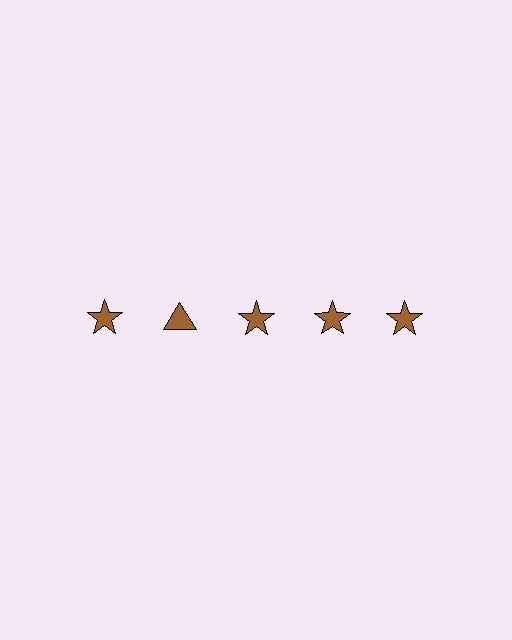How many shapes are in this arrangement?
There are 5 shapes arranged in a grid pattern.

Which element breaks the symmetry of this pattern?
The brown triangle in the top row, second from left column breaks the symmetry. All other shapes are brown stars.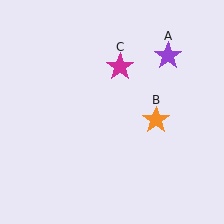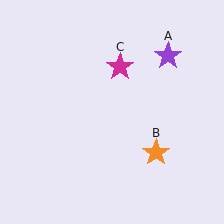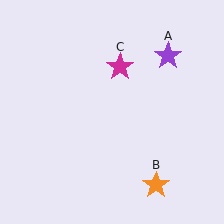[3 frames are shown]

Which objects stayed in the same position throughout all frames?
Purple star (object A) and magenta star (object C) remained stationary.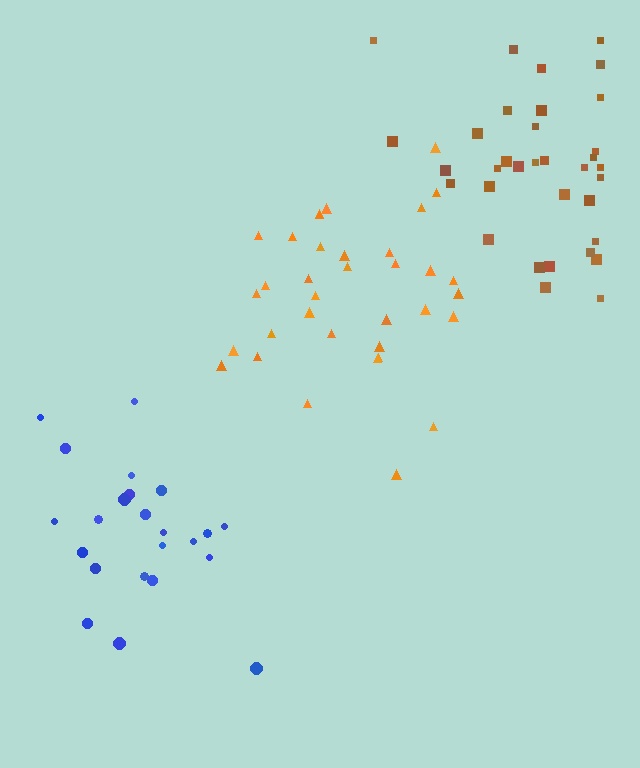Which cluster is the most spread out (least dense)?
Blue.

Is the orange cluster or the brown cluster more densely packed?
Brown.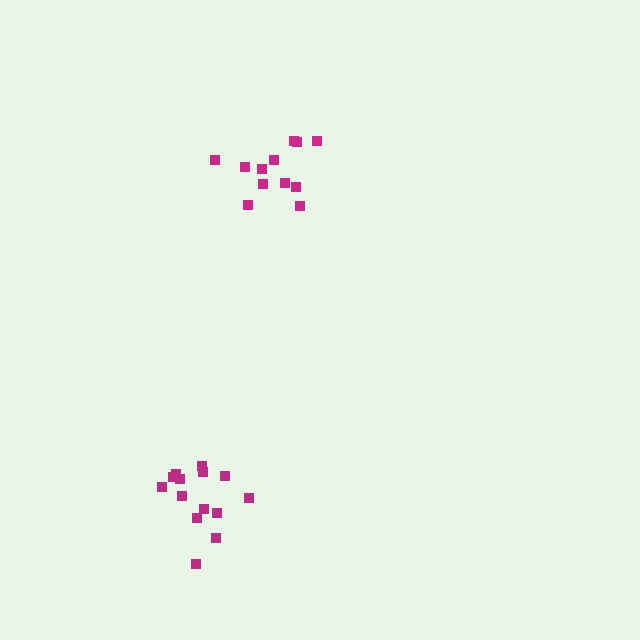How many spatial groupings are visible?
There are 2 spatial groupings.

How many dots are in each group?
Group 1: 12 dots, Group 2: 15 dots (27 total).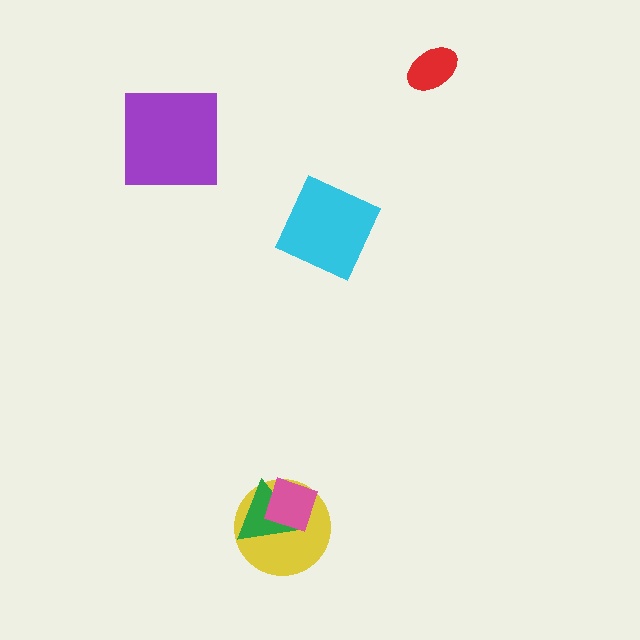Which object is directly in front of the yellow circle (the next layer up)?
The green triangle is directly in front of the yellow circle.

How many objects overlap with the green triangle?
2 objects overlap with the green triangle.